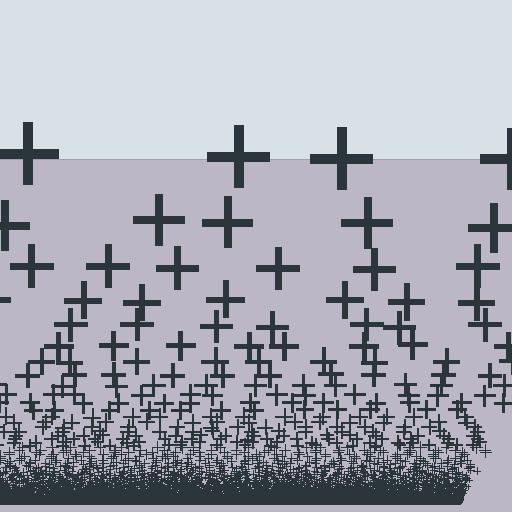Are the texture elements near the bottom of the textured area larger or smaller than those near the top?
Smaller. The gradient is inverted — elements near the bottom are smaller and denser.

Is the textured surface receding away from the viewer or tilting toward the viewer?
The surface appears to tilt toward the viewer. Texture elements get larger and sparser toward the top.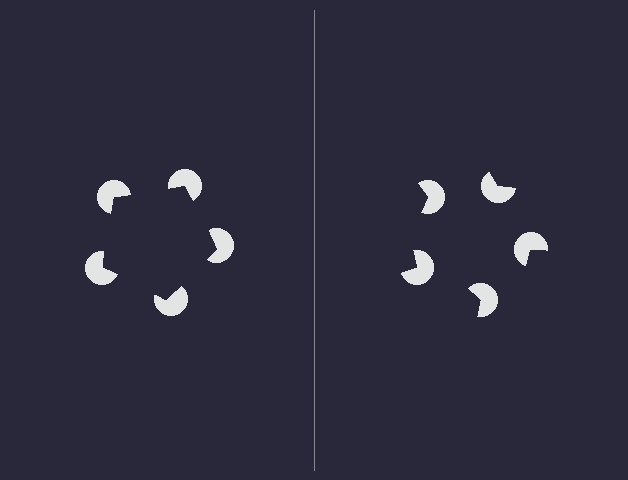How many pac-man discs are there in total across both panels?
10 — 5 on each side.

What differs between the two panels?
The pac-man discs are positioned identically on both sides; only the wedge orientations differ. On the left they align to a pentagon; on the right they are misaligned.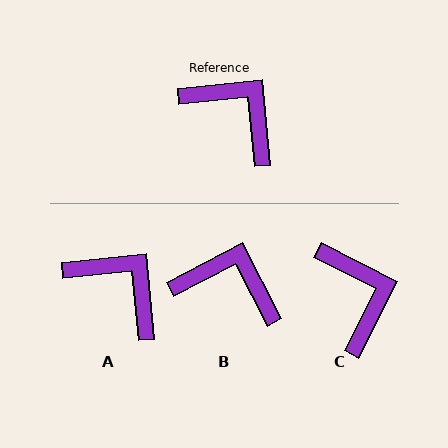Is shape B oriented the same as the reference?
No, it is off by about 22 degrees.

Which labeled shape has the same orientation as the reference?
A.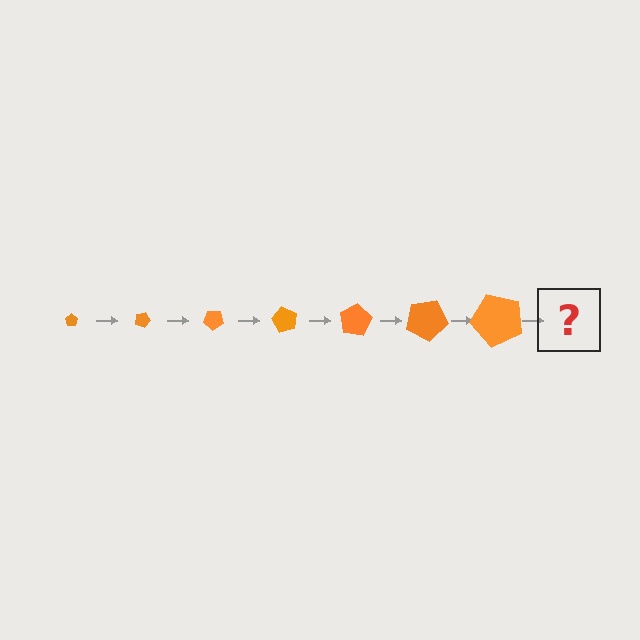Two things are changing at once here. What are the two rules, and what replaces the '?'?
The two rules are that the pentagon grows larger each step and it rotates 20 degrees each step. The '?' should be a pentagon, larger than the previous one and rotated 140 degrees from the start.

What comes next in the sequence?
The next element should be a pentagon, larger than the previous one and rotated 140 degrees from the start.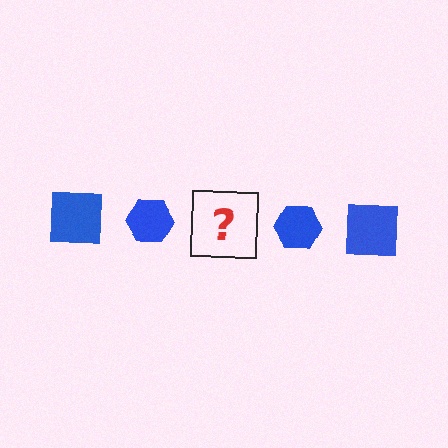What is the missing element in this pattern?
The missing element is a blue square.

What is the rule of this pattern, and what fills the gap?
The rule is that the pattern cycles through square, hexagon shapes in blue. The gap should be filled with a blue square.